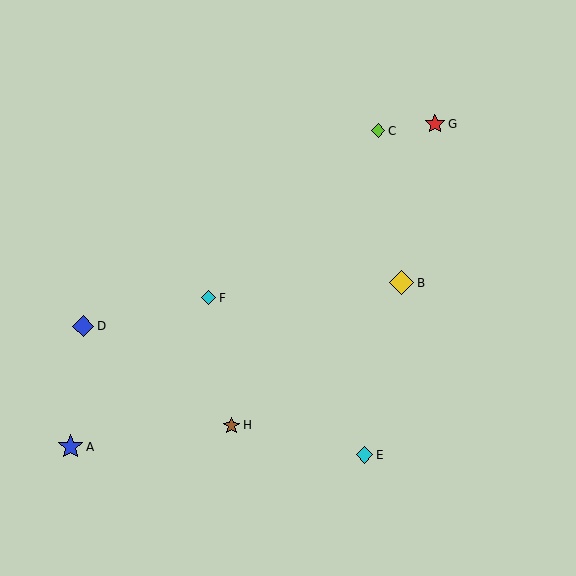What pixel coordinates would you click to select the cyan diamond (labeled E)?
Click at (365, 455) to select the cyan diamond E.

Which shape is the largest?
The blue star (labeled A) is the largest.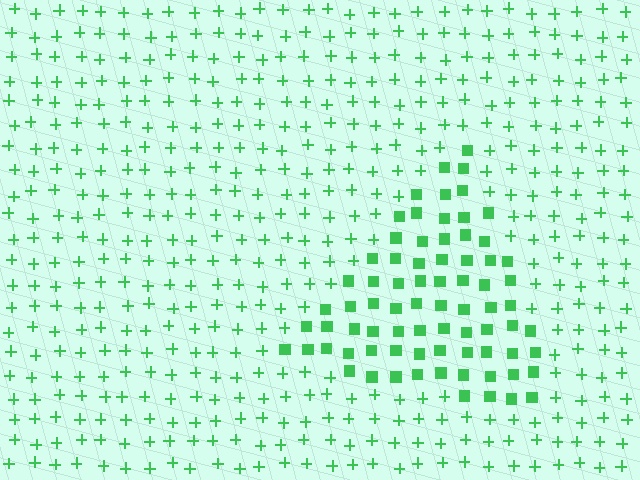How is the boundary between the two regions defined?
The boundary is defined by a change in element shape: squares inside vs. plus signs outside. All elements share the same color and spacing.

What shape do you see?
I see a triangle.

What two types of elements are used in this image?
The image uses squares inside the triangle region and plus signs outside it.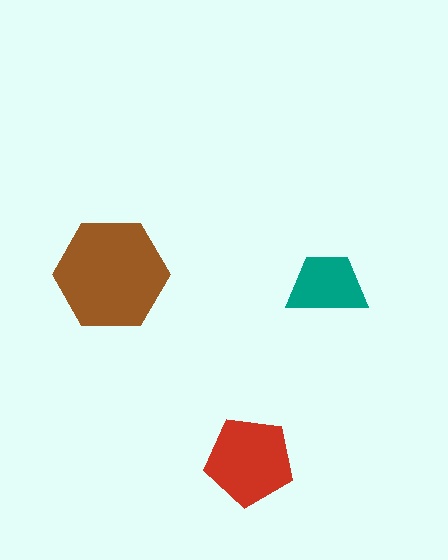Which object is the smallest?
The teal trapezoid.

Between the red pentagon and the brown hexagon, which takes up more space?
The brown hexagon.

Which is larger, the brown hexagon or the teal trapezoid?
The brown hexagon.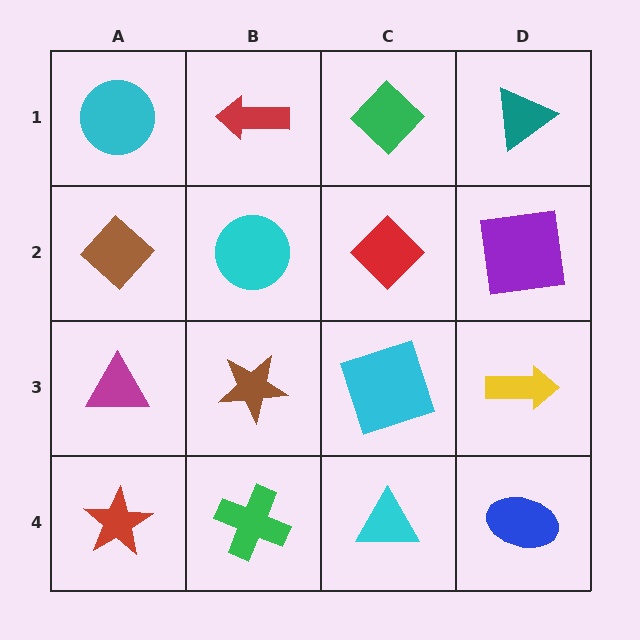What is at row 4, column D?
A blue ellipse.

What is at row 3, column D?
A yellow arrow.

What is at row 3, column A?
A magenta triangle.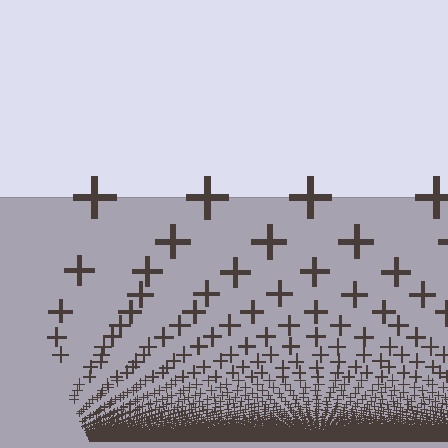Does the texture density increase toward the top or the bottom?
Density increases toward the bottom.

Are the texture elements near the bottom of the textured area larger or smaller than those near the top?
Smaller. The gradient is inverted — elements near the bottom are smaller and denser.